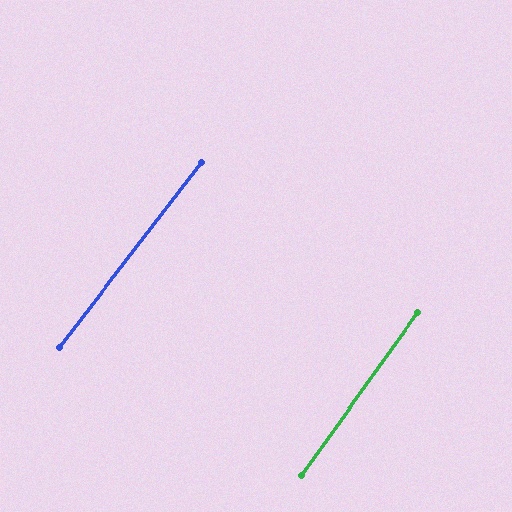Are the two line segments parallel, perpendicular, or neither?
Parallel — their directions differ by only 1.7°.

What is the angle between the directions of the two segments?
Approximately 2 degrees.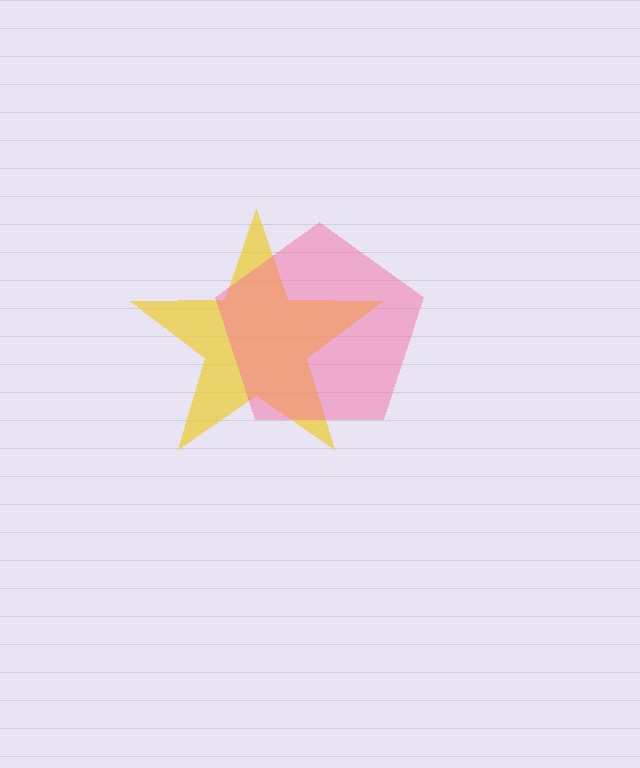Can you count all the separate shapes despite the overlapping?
Yes, there are 2 separate shapes.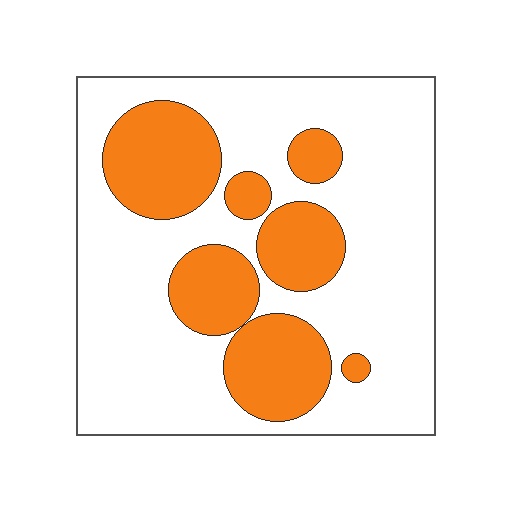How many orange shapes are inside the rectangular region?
7.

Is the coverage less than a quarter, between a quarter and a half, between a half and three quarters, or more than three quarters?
Between a quarter and a half.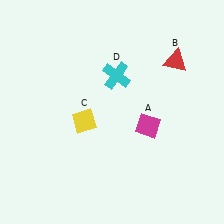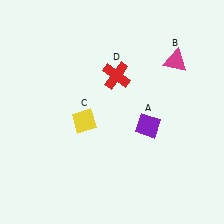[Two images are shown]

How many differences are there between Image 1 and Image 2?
There are 3 differences between the two images.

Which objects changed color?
A changed from magenta to purple. B changed from red to magenta. D changed from cyan to red.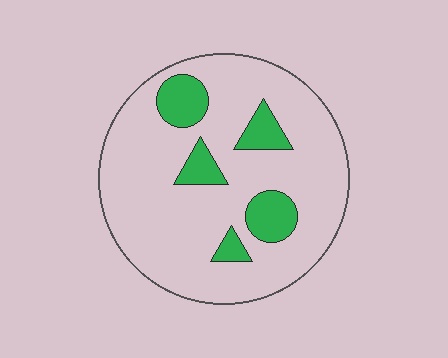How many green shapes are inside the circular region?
5.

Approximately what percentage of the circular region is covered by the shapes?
Approximately 15%.